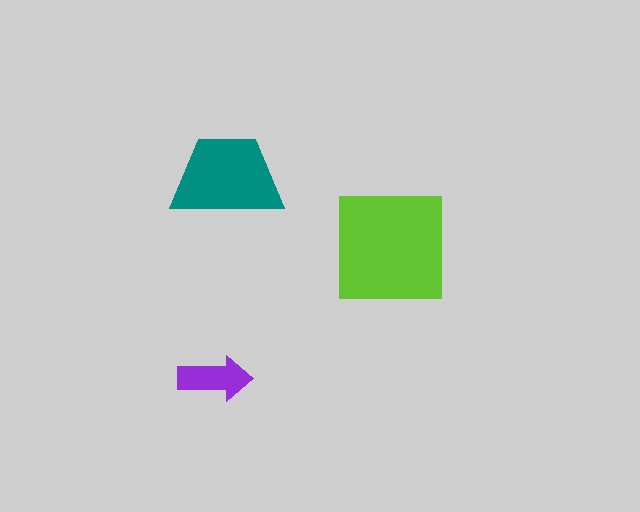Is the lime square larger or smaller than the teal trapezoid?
Larger.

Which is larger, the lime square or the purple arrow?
The lime square.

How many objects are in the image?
There are 3 objects in the image.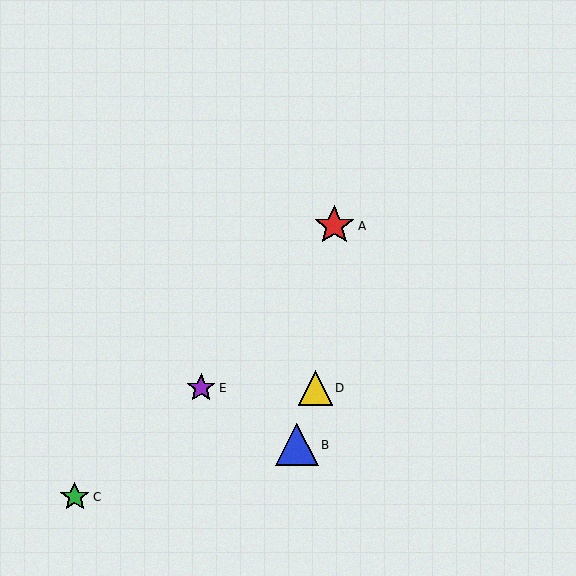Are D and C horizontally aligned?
No, D is at y≈388 and C is at y≈497.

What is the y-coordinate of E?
Object E is at y≈388.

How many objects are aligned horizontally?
2 objects (D, E) are aligned horizontally.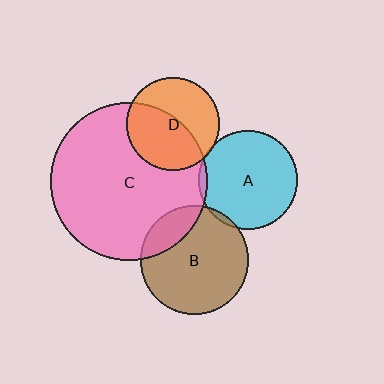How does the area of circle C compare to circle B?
Approximately 2.1 times.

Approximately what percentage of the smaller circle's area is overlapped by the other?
Approximately 20%.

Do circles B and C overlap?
Yes.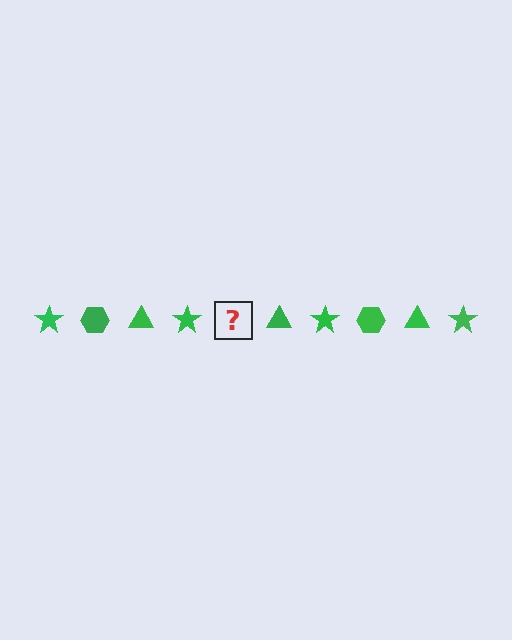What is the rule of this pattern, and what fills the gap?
The rule is that the pattern cycles through star, hexagon, triangle shapes in green. The gap should be filled with a green hexagon.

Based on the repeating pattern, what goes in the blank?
The blank should be a green hexagon.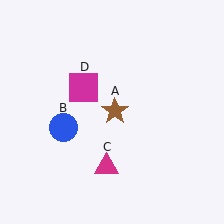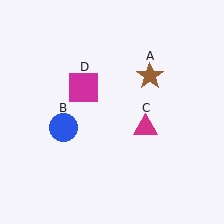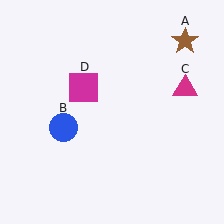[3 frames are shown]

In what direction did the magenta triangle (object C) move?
The magenta triangle (object C) moved up and to the right.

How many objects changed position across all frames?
2 objects changed position: brown star (object A), magenta triangle (object C).